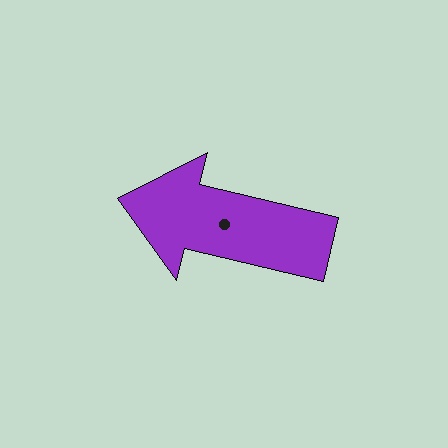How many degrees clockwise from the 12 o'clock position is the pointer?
Approximately 283 degrees.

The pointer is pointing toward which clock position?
Roughly 9 o'clock.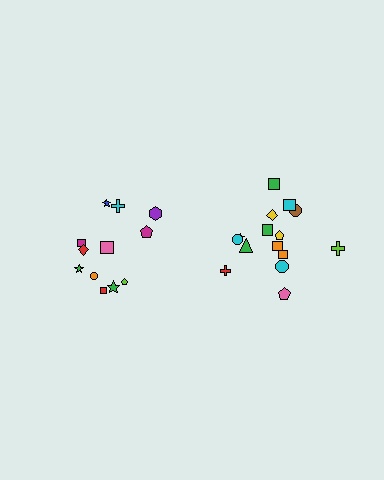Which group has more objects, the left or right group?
The right group.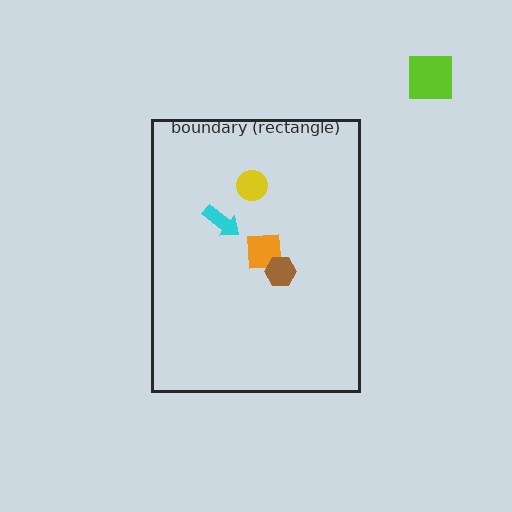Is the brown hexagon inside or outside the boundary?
Inside.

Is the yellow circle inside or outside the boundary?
Inside.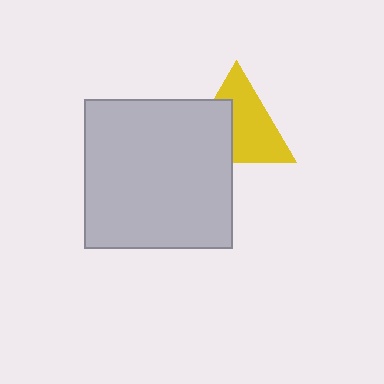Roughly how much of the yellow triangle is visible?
About half of it is visible (roughly 61%).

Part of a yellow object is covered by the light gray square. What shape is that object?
It is a triangle.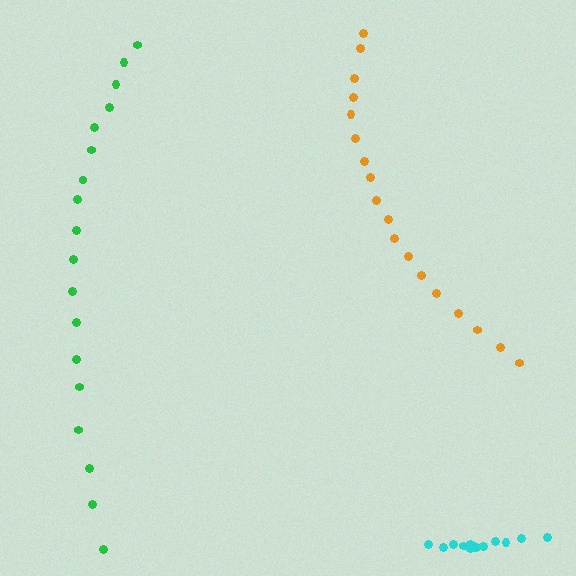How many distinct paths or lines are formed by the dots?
There are 3 distinct paths.